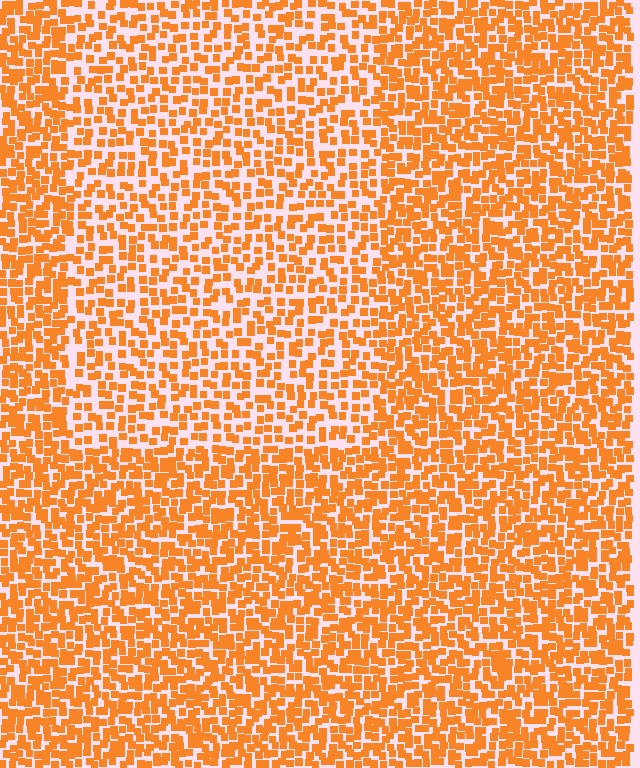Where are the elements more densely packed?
The elements are more densely packed outside the rectangle boundary.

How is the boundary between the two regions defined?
The boundary is defined by a change in element density (approximately 1.6x ratio). All elements are the same color, size, and shape.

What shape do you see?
I see a rectangle.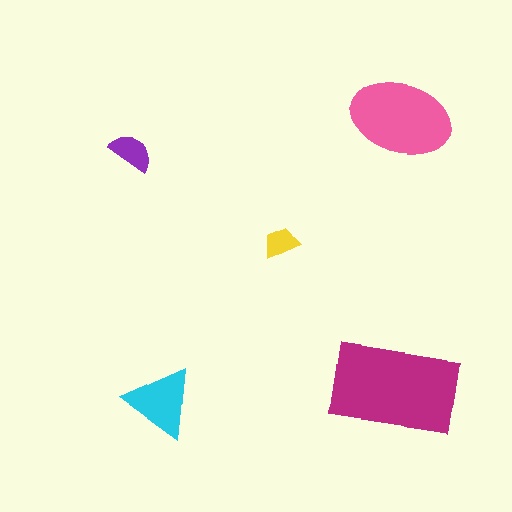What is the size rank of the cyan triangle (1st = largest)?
3rd.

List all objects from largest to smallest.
The magenta rectangle, the pink ellipse, the cyan triangle, the purple semicircle, the yellow trapezoid.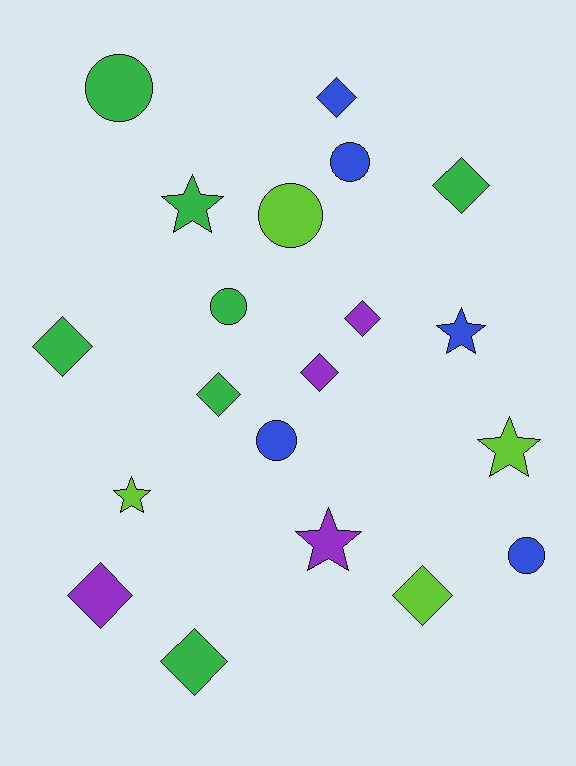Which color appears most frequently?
Green, with 7 objects.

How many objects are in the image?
There are 20 objects.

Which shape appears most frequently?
Diamond, with 9 objects.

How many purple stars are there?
There is 1 purple star.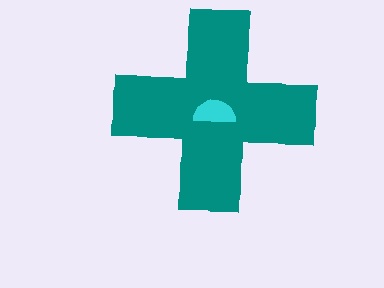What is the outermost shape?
The teal cross.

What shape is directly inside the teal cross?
The cyan semicircle.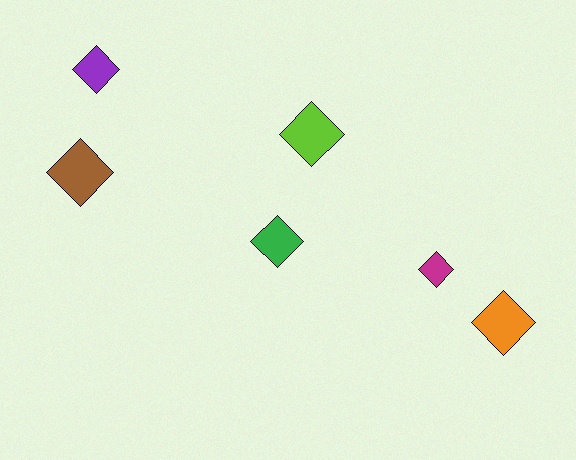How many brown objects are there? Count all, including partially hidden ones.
There is 1 brown object.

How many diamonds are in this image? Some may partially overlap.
There are 6 diamonds.